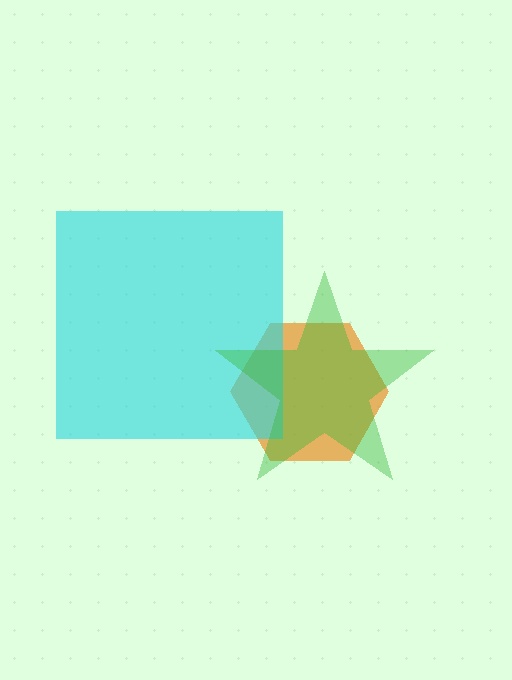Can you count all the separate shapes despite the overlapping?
Yes, there are 3 separate shapes.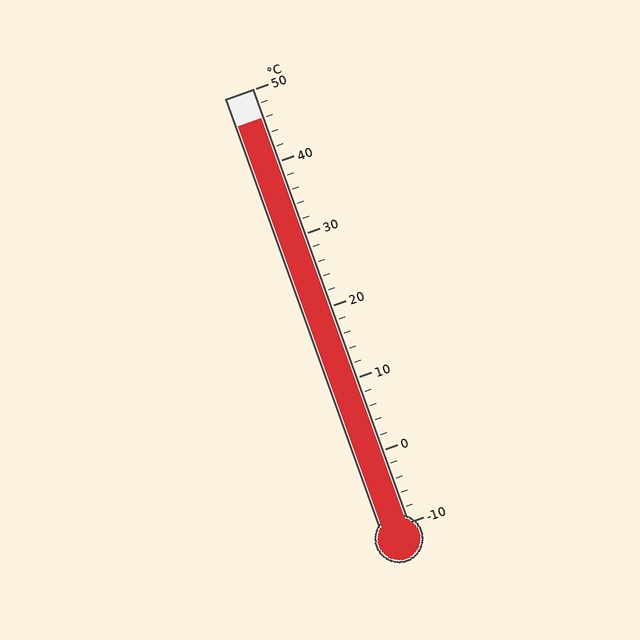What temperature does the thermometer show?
The thermometer shows approximately 46°C.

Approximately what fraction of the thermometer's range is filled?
The thermometer is filled to approximately 95% of its range.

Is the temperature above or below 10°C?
The temperature is above 10°C.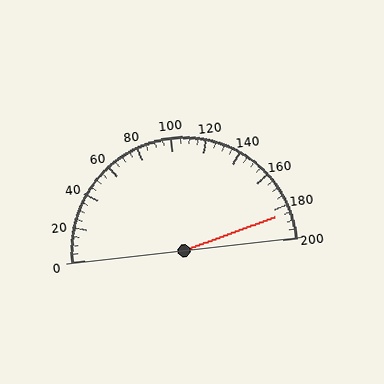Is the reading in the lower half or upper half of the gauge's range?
The reading is in the upper half of the range (0 to 200).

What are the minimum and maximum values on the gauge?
The gauge ranges from 0 to 200.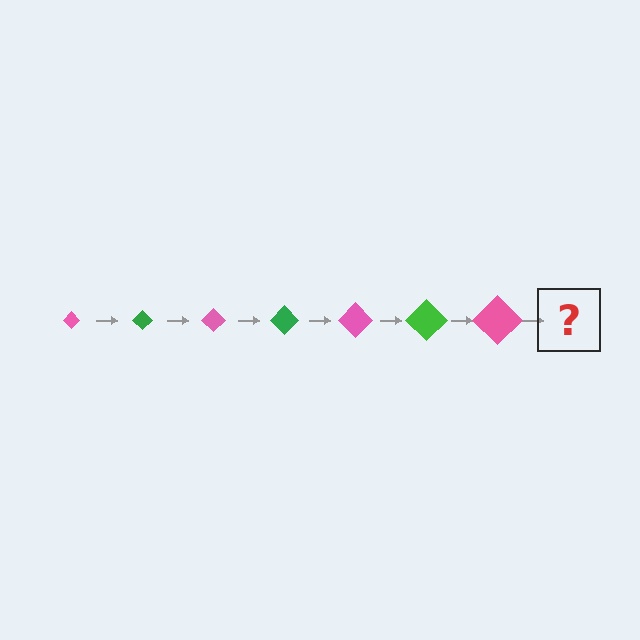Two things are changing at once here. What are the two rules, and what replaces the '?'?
The two rules are that the diamond grows larger each step and the color cycles through pink and green. The '?' should be a green diamond, larger than the previous one.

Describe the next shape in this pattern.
It should be a green diamond, larger than the previous one.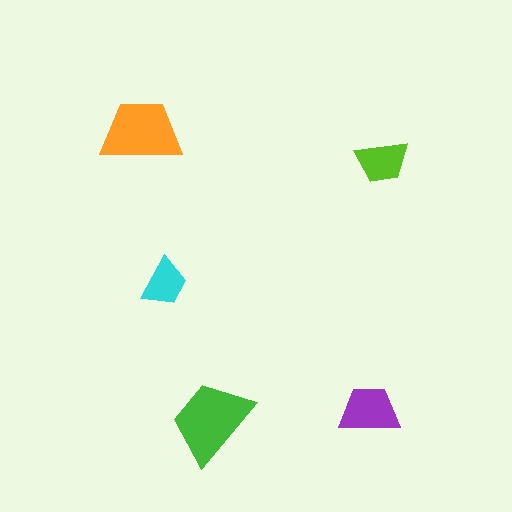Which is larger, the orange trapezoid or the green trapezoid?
The green one.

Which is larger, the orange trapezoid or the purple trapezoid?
The orange one.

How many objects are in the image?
There are 5 objects in the image.